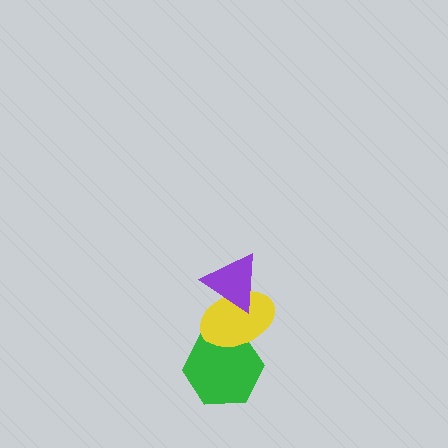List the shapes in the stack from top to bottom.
From top to bottom: the purple triangle, the yellow ellipse, the green hexagon.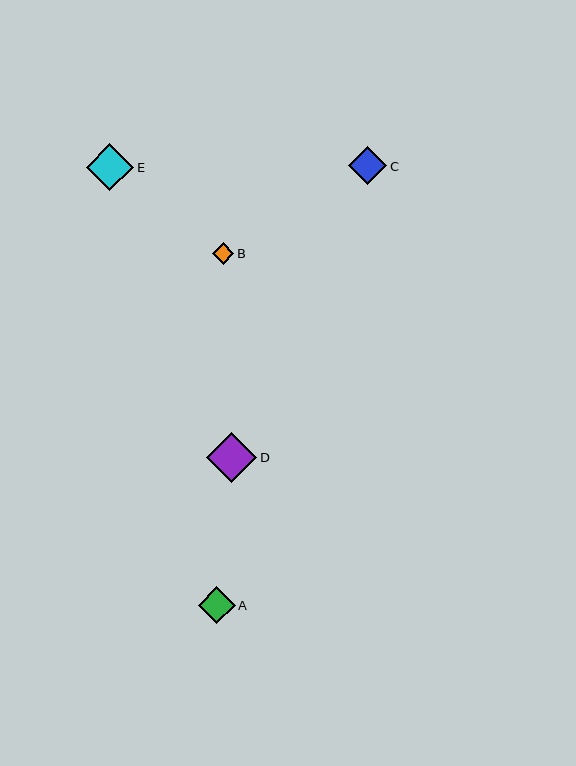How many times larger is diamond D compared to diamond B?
Diamond D is approximately 2.4 times the size of diamond B.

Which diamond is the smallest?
Diamond B is the smallest with a size of approximately 21 pixels.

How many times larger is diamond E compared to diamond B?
Diamond E is approximately 2.2 times the size of diamond B.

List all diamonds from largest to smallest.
From largest to smallest: D, E, C, A, B.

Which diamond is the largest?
Diamond D is the largest with a size of approximately 50 pixels.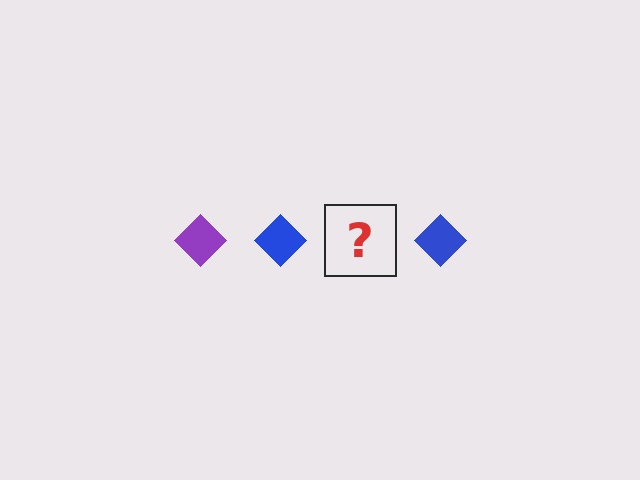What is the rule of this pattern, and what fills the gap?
The rule is that the pattern cycles through purple, blue diamonds. The gap should be filled with a purple diamond.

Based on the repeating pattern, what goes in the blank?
The blank should be a purple diamond.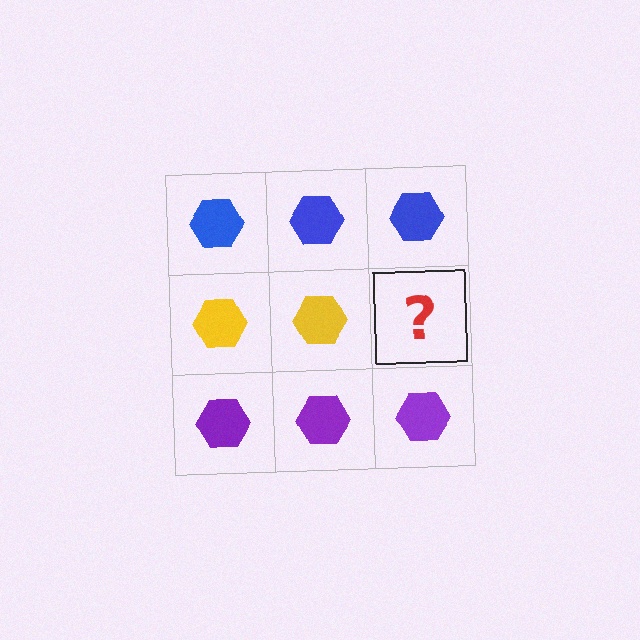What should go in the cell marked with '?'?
The missing cell should contain a yellow hexagon.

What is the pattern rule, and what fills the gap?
The rule is that each row has a consistent color. The gap should be filled with a yellow hexagon.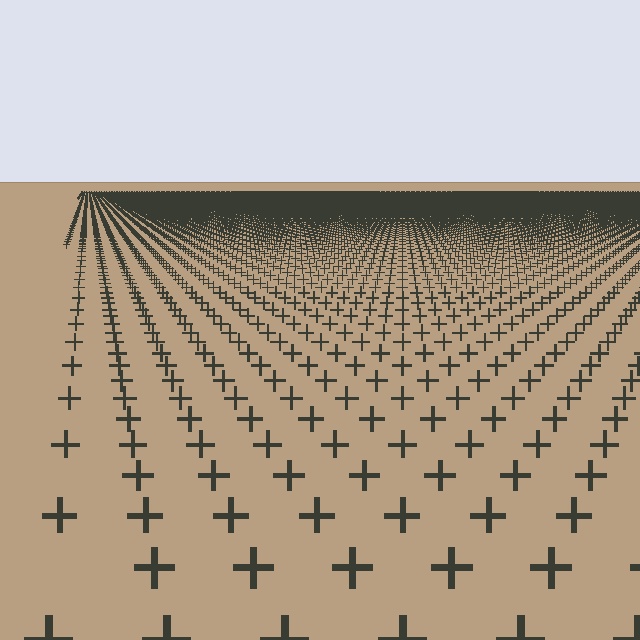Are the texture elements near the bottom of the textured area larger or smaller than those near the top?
Larger. Near the bottom, elements are closer to the viewer and appear at a bigger on-screen size.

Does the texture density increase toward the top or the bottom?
Density increases toward the top.